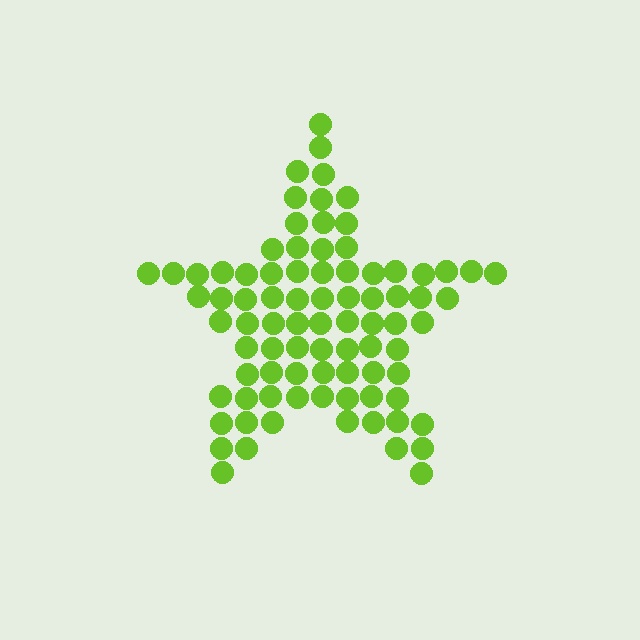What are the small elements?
The small elements are circles.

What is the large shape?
The large shape is a star.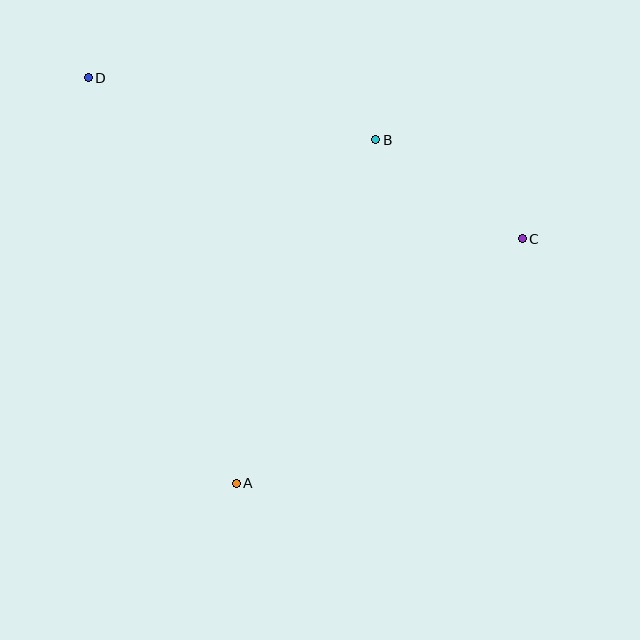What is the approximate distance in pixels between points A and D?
The distance between A and D is approximately 432 pixels.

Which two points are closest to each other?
Points B and C are closest to each other.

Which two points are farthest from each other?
Points C and D are farthest from each other.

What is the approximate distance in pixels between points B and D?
The distance between B and D is approximately 294 pixels.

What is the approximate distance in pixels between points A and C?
The distance between A and C is approximately 376 pixels.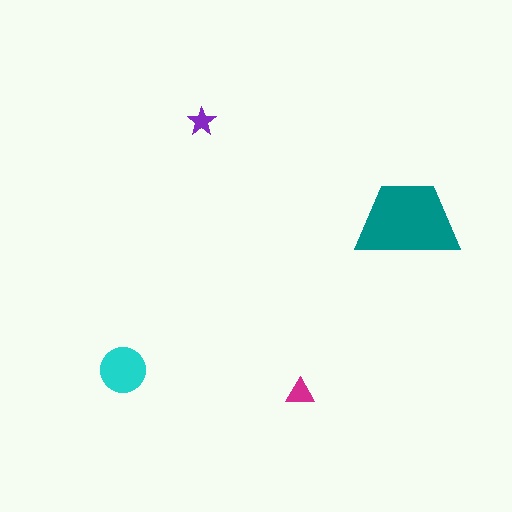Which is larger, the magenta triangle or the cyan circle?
The cyan circle.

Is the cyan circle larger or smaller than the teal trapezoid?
Smaller.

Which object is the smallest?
The purple star.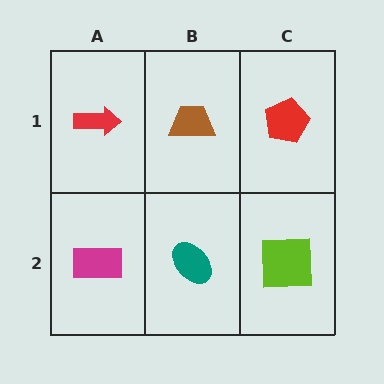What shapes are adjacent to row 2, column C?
A red pentagon (row 1, column C), a teal ellipse (row 2, column B).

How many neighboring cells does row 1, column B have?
3.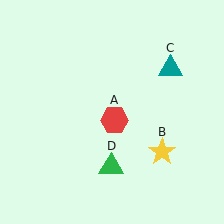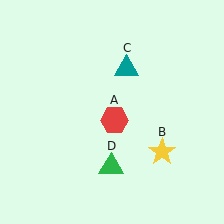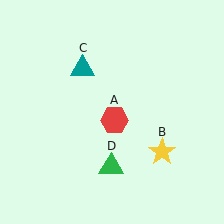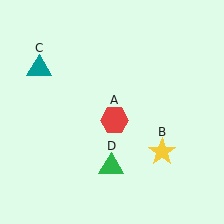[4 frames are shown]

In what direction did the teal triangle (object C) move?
The teal triangle (object C) moved left.